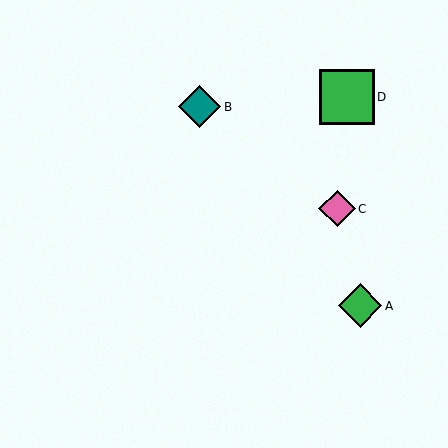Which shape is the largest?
The green square (labeled D) is the largest.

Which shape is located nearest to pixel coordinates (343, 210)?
The pink diamond (labeled C) at (337, 209) is nearest to that location.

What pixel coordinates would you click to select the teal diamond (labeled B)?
Click at (200, 107) to select the teal diamond B.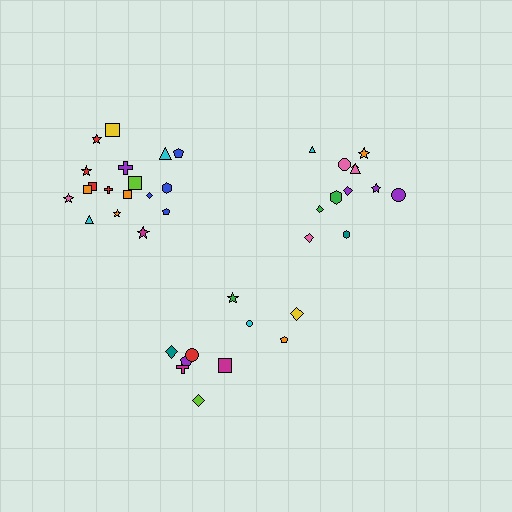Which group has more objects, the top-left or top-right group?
The top-left group.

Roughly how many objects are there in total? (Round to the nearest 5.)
Roughly 40 objects in total.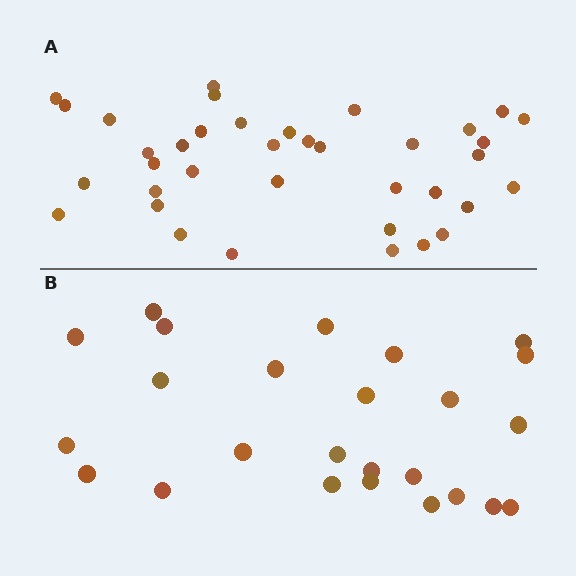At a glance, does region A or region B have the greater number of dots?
Region A (the top region) has more dots.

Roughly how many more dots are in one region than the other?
Region A has roughly 12 or so more dots than region B.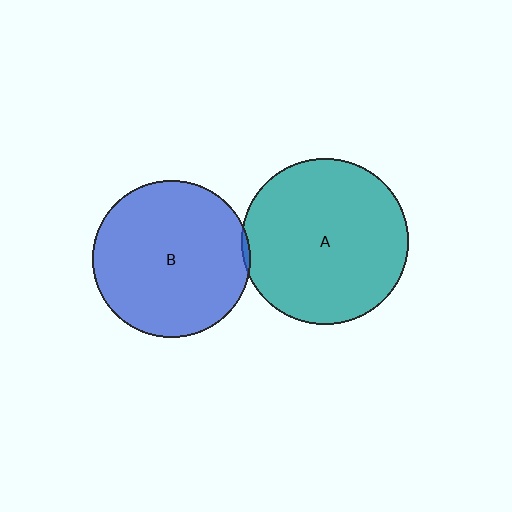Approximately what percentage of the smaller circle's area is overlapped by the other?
Approximately 5%.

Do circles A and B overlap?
Yes.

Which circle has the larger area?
Circle A (teal).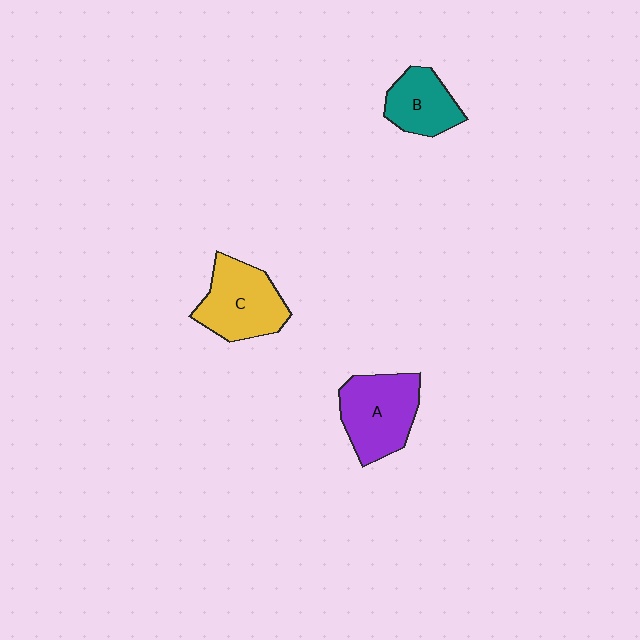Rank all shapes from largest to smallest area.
From largest to smallest: A (purple), C (yellow), B (teal).